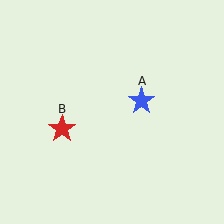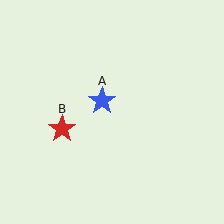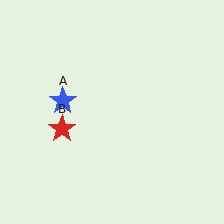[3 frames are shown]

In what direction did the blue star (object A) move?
The blue star (object A) moved left.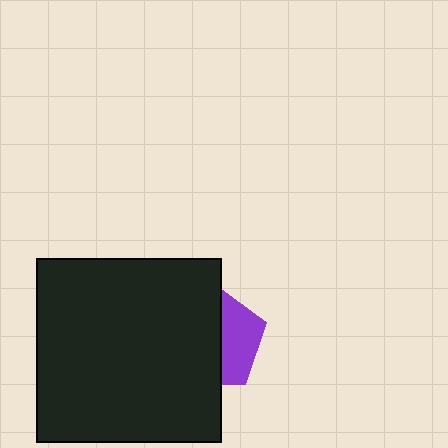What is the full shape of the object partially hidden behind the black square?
The partially hidden object is a purple pentagon.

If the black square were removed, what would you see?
You would see the complete purple pentagon.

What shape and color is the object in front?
The object in front is a black square.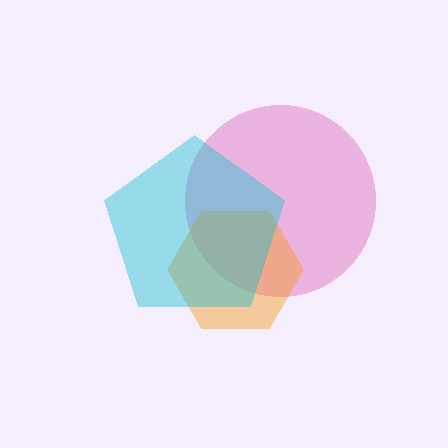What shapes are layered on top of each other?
The layered shapes are: a pink circle, an orange hexagon, a cyan pentagon.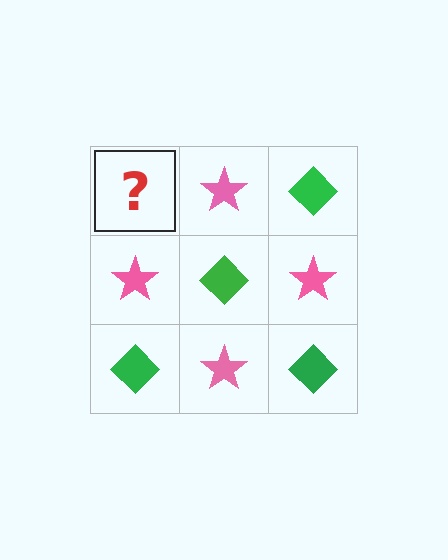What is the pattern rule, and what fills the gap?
The rule is that it alternates green diamond and pink star in a checkerboard pattern. The gap should be filled with a green diamond.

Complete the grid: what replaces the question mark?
The question mark should be replaced with a green diamond.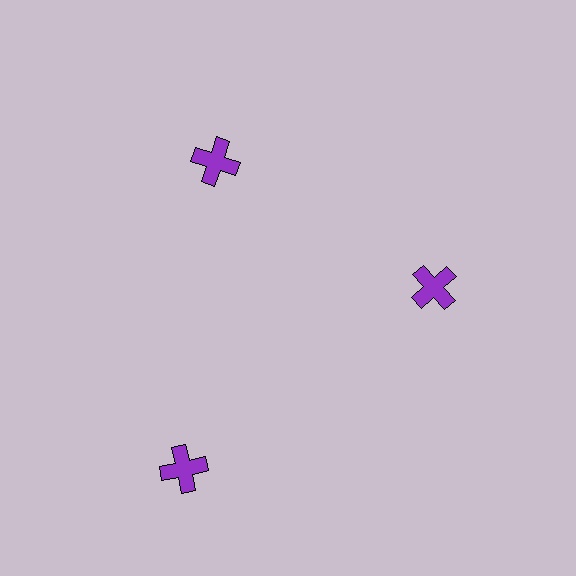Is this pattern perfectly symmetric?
No. The 3 purple crosses are arranged in a ring, but one element near the 7 o'clock position is pushed outward from the center, breaking the 3-fold rotational symmetry.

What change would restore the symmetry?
The symmetry would be restored by moving it inward, back onto the ring so that all 3 crosses sit at equal angles and equal distance from the center.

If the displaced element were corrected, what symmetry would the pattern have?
It would have 3-fold rotational symmetry — the pattern would map onto itself every 120 degrees.